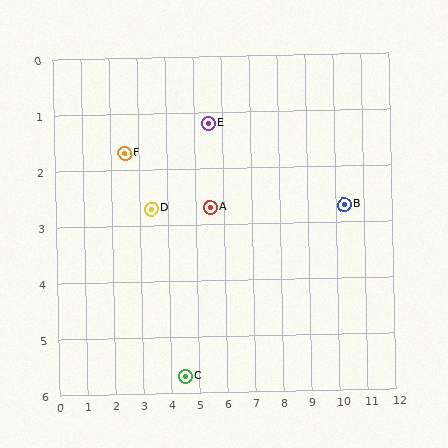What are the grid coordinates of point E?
Point E is at approximately (5.5, 1.2).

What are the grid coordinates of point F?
Point F is at approximately (2.5, 1.7).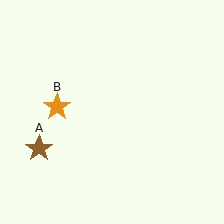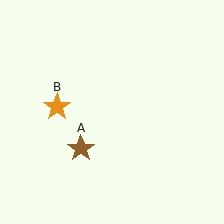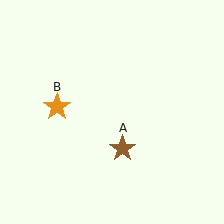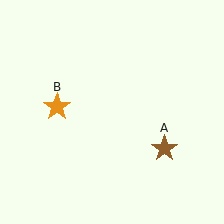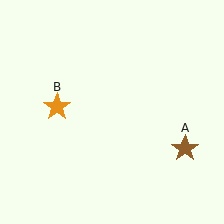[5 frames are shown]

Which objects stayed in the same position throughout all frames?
Orange star (object B) remained stationary.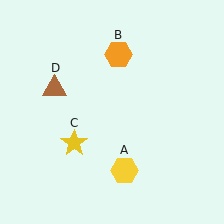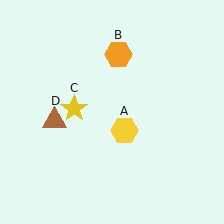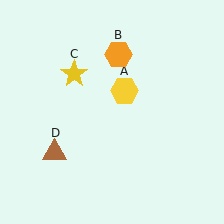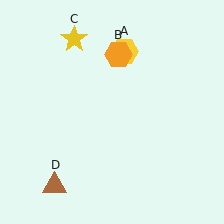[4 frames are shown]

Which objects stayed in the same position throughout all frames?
Orange hexagon (object B) remained stationary.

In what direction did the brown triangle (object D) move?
The brown triangle (object D) moved down.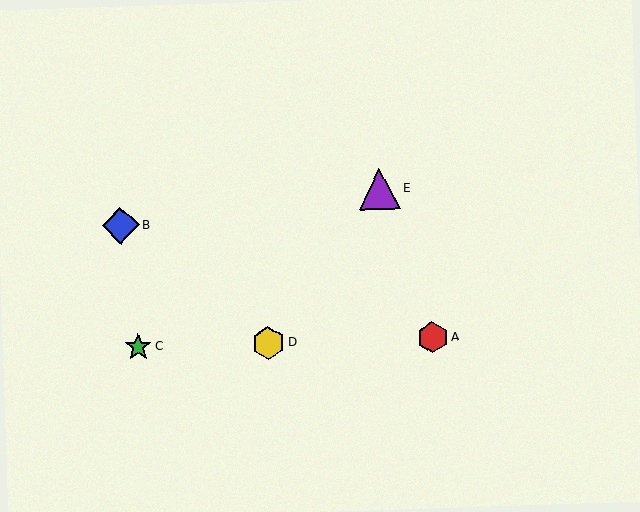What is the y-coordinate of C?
Object C is at y≈347.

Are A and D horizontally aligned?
Yes, both are at y≈337.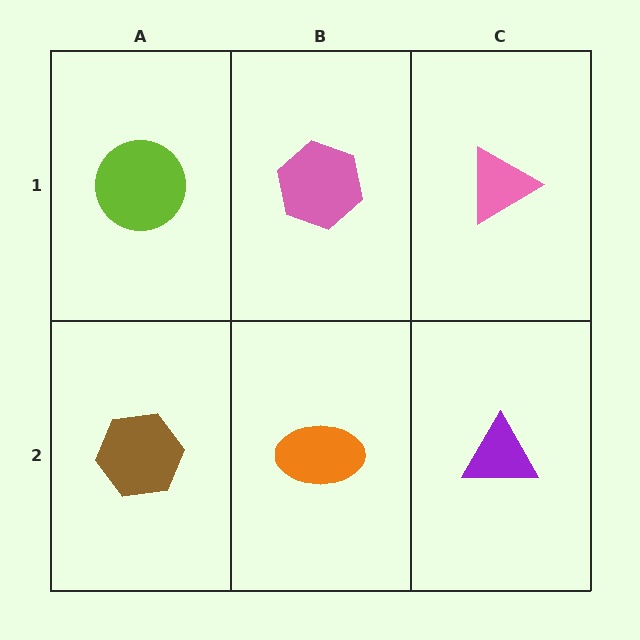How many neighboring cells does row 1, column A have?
2.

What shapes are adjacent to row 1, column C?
A purple triangle (row 2, column C), a pink hexagon (row 1, column B).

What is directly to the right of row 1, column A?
A pink hexagon.